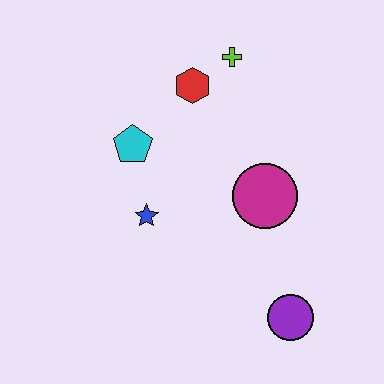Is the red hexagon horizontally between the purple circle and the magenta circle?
No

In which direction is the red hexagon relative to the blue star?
The red hexagon is above the blue star.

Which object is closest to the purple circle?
The magenta circle is closest to the purple circle.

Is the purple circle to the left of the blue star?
No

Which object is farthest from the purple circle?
The lime cross is farthest from the purple circle.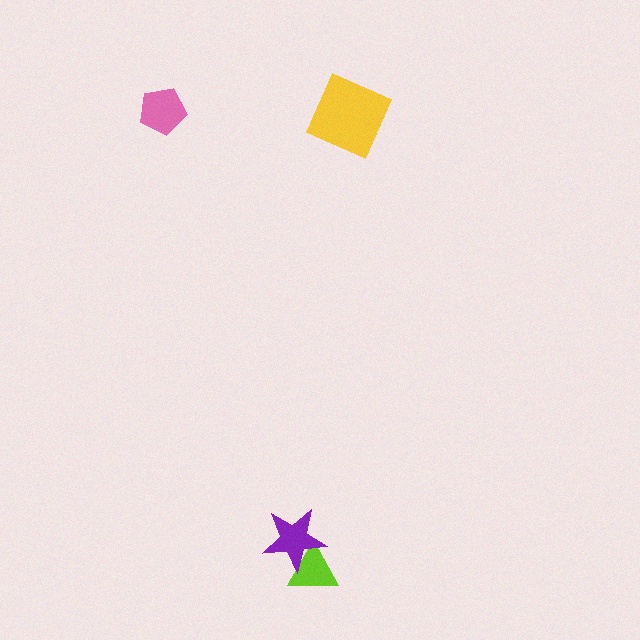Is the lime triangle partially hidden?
Yes, it is partially covered by another shape.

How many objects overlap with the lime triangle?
1 object overlaps with the lime triangle.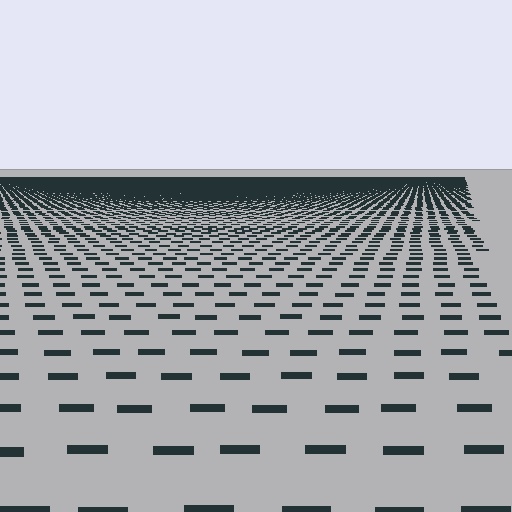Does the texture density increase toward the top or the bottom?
Density increases toward the top.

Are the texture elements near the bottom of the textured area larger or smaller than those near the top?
Larger. Near the bottom, elements are closer to the viewer and appear at a bigger on-screen size.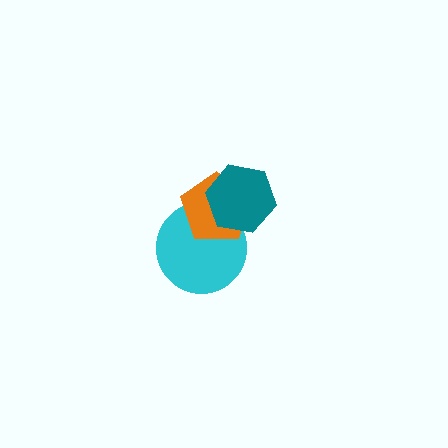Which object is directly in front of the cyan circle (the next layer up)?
The orange pentagon is directly in front of the cyan circle.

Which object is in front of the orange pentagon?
The teal hexagon is in front of the orange pentagon.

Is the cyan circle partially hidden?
Yes, it is partially covered by another shape.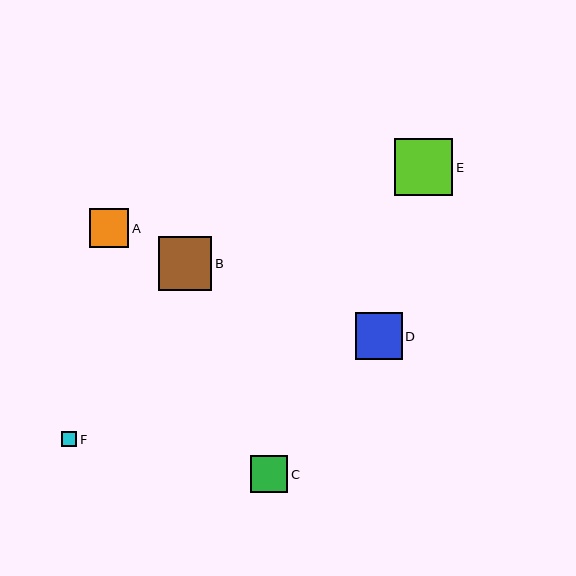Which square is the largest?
Square E is the largest with a size of approximately 58 pixels.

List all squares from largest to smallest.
From largest to smallest: E, B, D, A, C, F.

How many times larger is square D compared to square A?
Square D is approximately 1.2 times the size of square A.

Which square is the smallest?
Square F is the smallest with a size of approximately 15 pixels.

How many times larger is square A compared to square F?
Square A is approximately 2.6 times the size of square F.